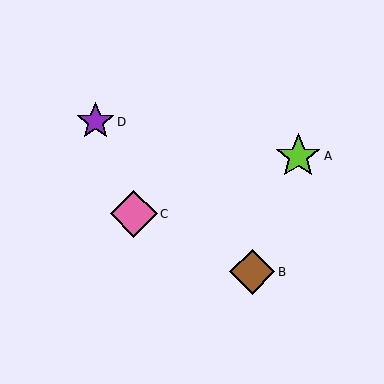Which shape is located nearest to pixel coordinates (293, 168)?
The lime star (labeled A) at (298, 156) is nearest to that location.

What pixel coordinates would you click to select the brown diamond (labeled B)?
Click at (252, 272) to select the brown diamond B.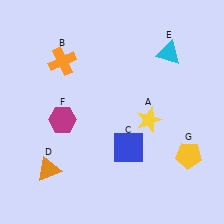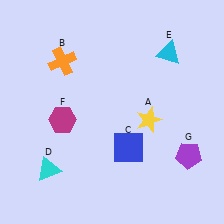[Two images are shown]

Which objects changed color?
D changed from orange to cyan. G changed from yellow to purple.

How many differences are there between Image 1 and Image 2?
There are 2 differences between the two images.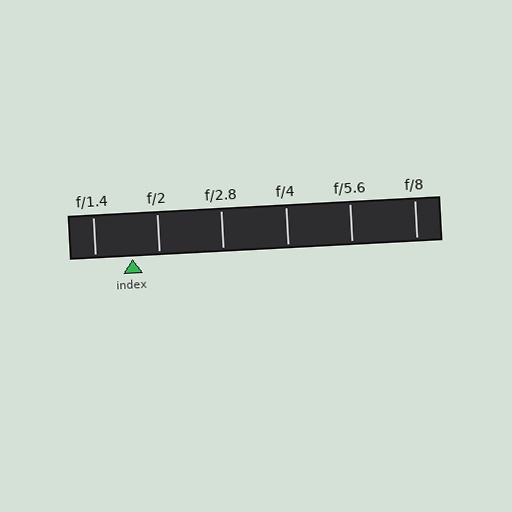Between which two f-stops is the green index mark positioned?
The index mark is between f/1.4 and f/2.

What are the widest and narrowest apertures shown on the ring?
The widest aperture shown is f/1.4 and the narrowest is f/8.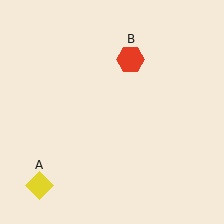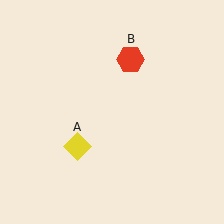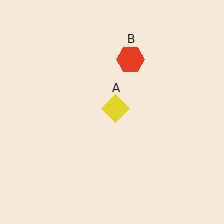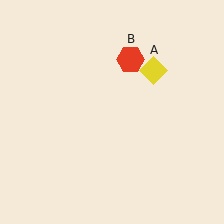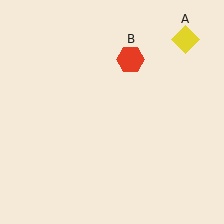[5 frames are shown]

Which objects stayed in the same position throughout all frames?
Red hexagon (object B) remained stationary.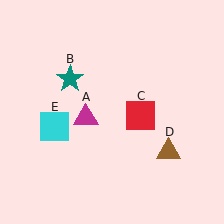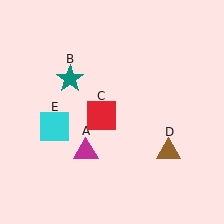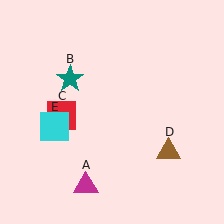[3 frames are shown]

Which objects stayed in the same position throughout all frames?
Teal star (object B) and brown triangle (object D) and cyan square (object E) remained stationary.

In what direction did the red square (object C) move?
The red square (object C) moved left.